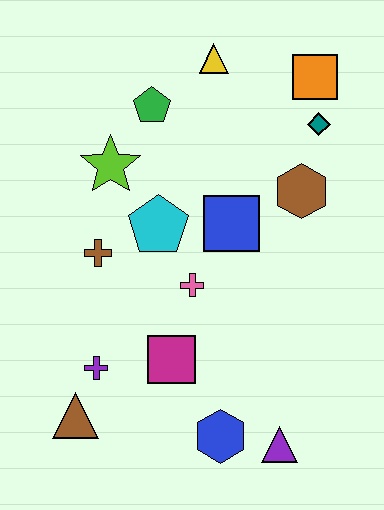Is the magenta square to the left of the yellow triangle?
Yes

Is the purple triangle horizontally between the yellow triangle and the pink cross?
No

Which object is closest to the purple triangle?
The blue hexagon is closest to the purple triangle.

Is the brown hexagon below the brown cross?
No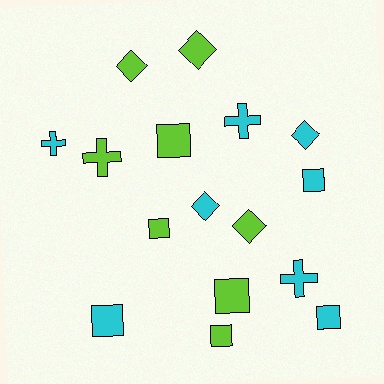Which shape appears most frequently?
Square, with 7 objects.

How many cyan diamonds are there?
There are 2 cyan diamonds.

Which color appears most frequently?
Lime, with 8 objects.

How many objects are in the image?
There are 16 objects.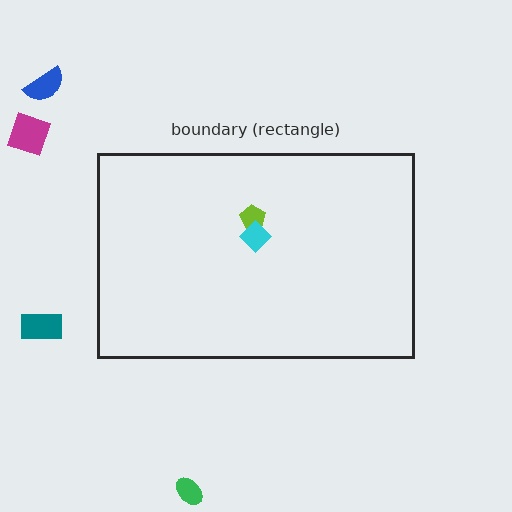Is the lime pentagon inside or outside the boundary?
Inside.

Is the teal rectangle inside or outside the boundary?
Outside.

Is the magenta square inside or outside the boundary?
Outside.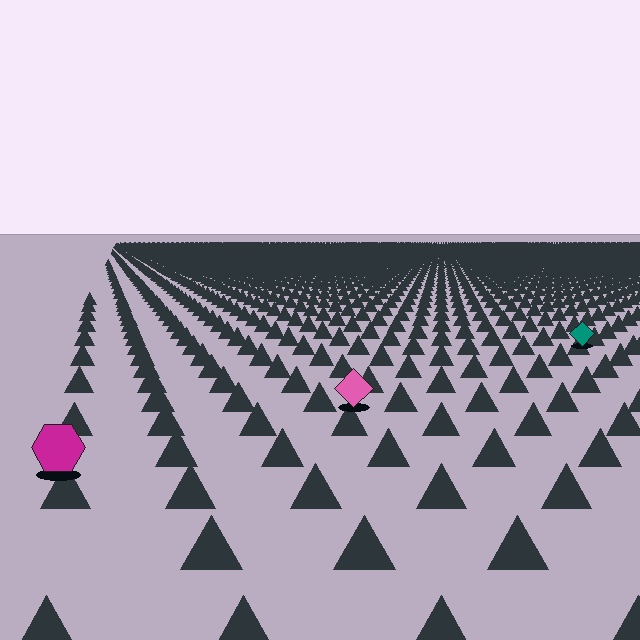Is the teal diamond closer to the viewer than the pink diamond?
No. The pink diamond is closer — you can tell from the texture gradient: the ground texture is coarser near it.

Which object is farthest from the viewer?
The teal diamond is farthest from the viewer. It appears smaller and the ground texture around it is denser.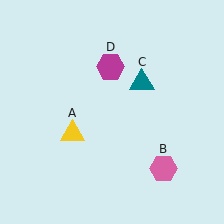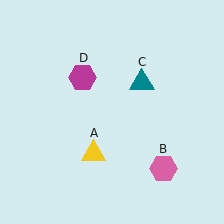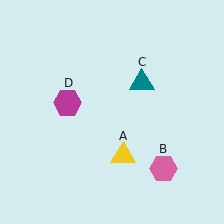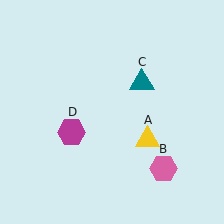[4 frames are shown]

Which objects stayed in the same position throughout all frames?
Pink hexagon (object B) and teal triangle (object C) remained stationary.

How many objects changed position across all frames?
2 objects changed position: yellow triangle (object A), magenta hexagon (object D).